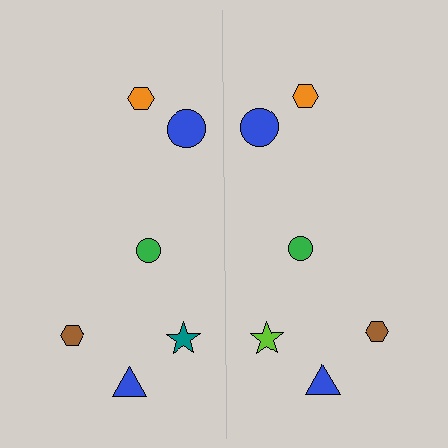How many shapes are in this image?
There are 12 shapes in this image.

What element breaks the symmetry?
The lime star on the right side breaks the symmetry — its mirror counterpart is teal.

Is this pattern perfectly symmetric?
No, the pattern is not perfectly symmetric. The lime star on the right side breaks the symmetry — its mirror counterpart is teal.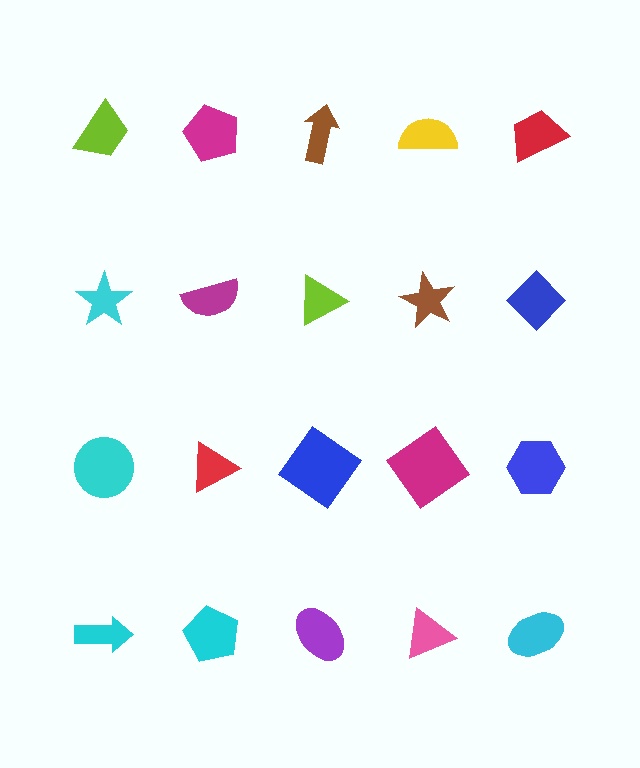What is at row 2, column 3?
A lime triangle.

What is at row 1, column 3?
A brown arrow.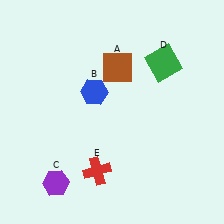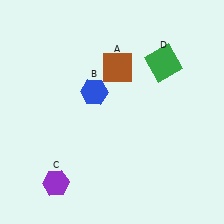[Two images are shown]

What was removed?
The red cross (E) was removed in Image 2.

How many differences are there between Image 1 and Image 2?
There is 1 difference between the two images.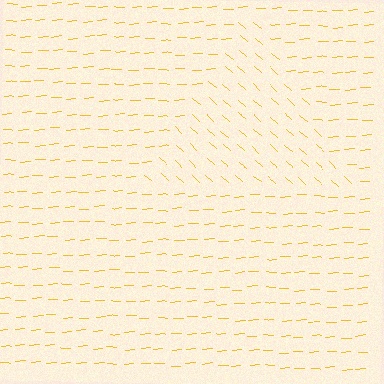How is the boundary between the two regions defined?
The boundary is defined purely by a change in line orientation (approximately 45 degrees difference). All lines are the same color and thickness.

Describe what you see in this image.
The image is filled with small yellow line segments. A triangle region in the image has lines oriented differently from the surrounding lines, creating a visible texture boundary.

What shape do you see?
I see a triangle.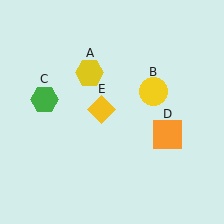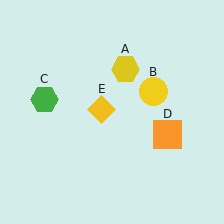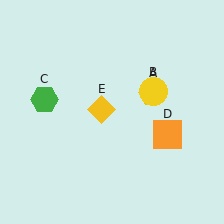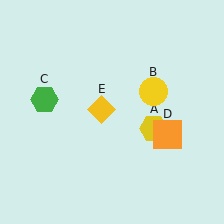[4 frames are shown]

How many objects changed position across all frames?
1 object changed position: yellow hexagon (object A).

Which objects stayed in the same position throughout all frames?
Yellow circle (object B) and green hexagon (object C) and orange square (object D) and yellow diamond (object E) remained stationary.